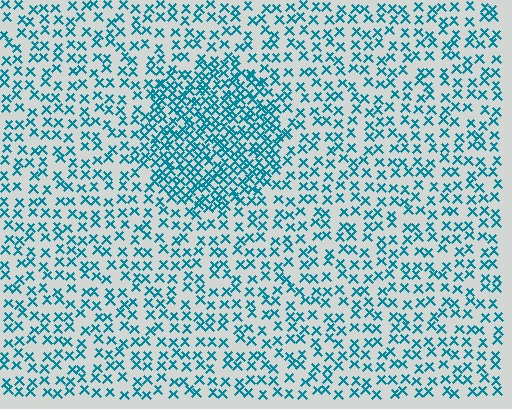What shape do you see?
I see a circle.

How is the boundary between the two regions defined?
The boundary is defined by a change in element density (approximately 2.1x ratio). All elements are the same color, size, and shape.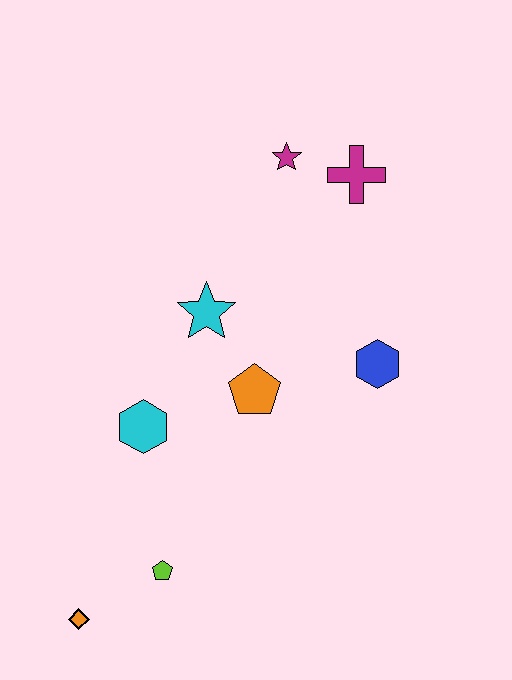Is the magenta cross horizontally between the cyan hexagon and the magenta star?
No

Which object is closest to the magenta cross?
The magenta star is closest to the magenta cross.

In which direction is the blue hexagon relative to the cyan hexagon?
The blue hexagon is to the right of the cyan hexagon.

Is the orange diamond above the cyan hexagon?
No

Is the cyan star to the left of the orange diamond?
No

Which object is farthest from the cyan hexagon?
The magenta cross is farthest from the cyan hexagon.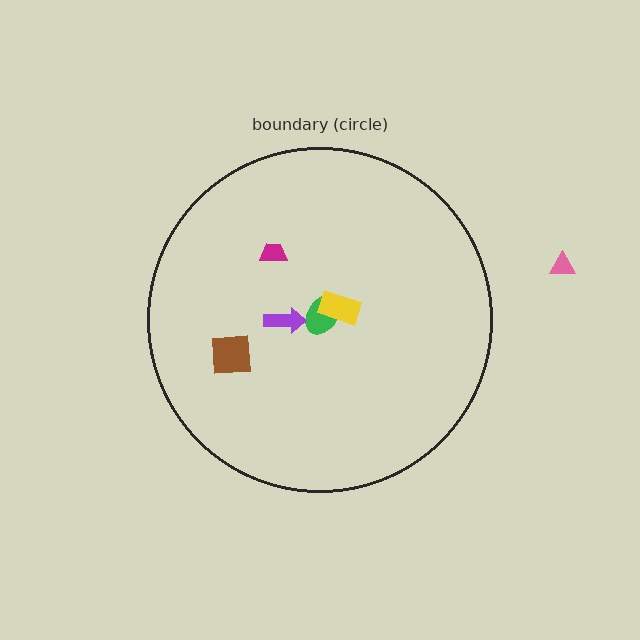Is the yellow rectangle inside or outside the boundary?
Inside.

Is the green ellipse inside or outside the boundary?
Inside.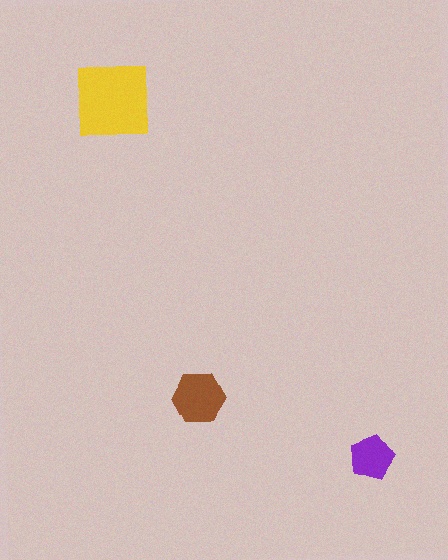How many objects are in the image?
There are 3 objects in the image.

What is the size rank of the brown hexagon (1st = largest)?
2nd.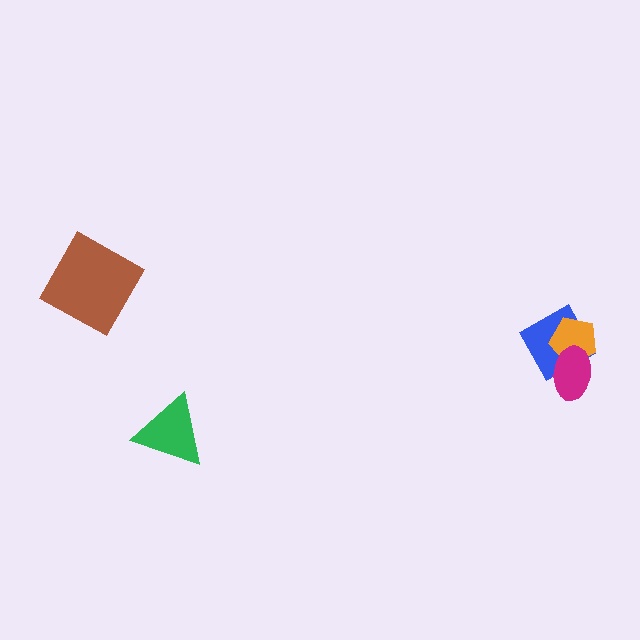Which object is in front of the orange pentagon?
The magenta ellipse is in front of the orange pentagon.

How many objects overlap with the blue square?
2 objects overlap with the blue square.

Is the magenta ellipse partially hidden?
No, no other shape covers it.